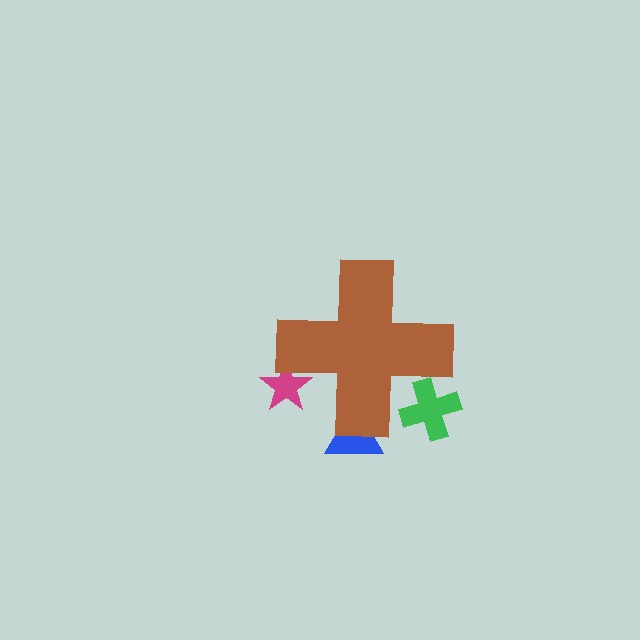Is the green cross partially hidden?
Yes, the green cross is partially hidden behind the brown cross.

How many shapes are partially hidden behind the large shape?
3 shapes are partially hidden.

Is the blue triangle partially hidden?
Yes, the blue triangle is partially hidden behind the brown cross.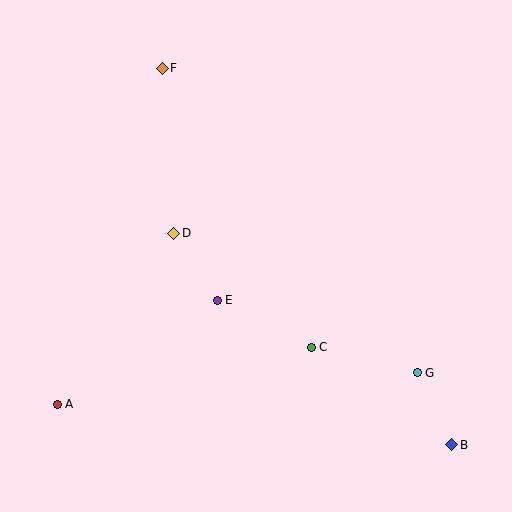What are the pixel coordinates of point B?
Point B is at (452, 445).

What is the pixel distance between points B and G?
The distance between B and G is 80 pixels.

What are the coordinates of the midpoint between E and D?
The midpoint between E and D is at (196, 267).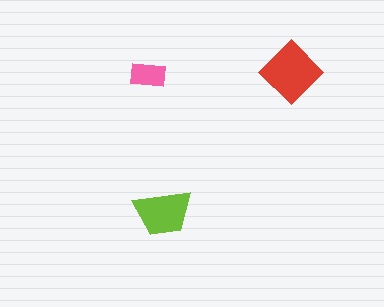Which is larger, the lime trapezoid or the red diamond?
The red diamond.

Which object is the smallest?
The pink rectangle.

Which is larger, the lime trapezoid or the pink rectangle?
The lime trapezoid.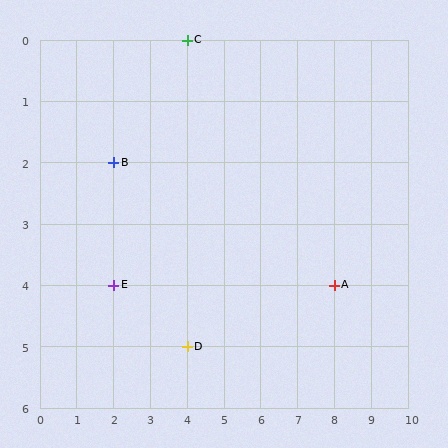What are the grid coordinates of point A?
Point A is at grid coordinates (8, 4).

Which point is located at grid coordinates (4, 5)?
Point D is at (4, 5).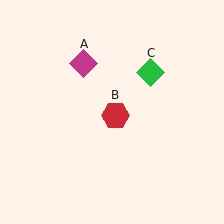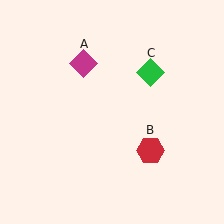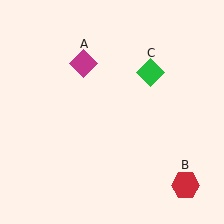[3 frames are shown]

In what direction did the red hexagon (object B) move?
The red hexagon (object B) moved down and to the right.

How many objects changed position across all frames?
1 object changed position: red hexagon (object B).